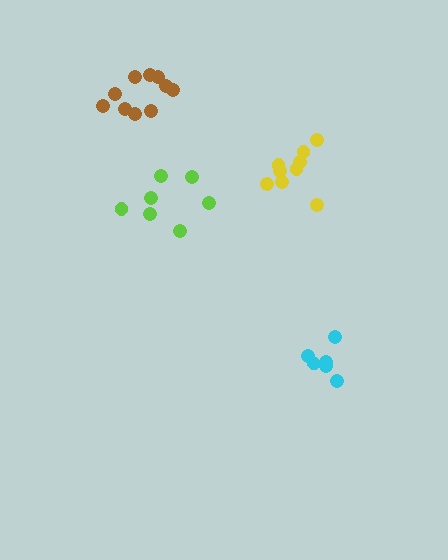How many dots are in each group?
Group 1: 10 dots, Group 2: 7 dots, Group 3: 6 dots, Group 4: 9 dots (32 total).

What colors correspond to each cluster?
The clusters are colored: brown, lime, cyan, yellow.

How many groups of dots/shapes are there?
There are 4 groups.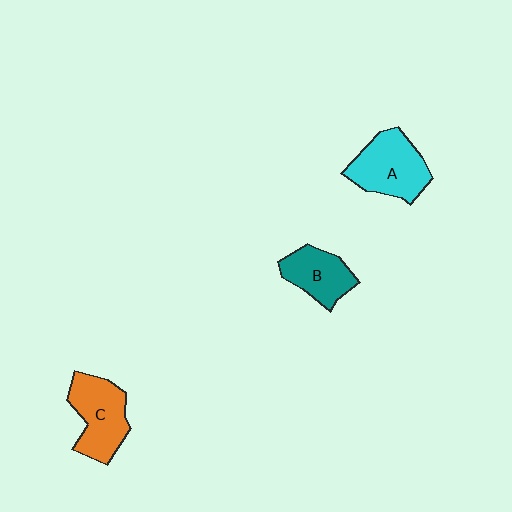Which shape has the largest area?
Shape A (cyan).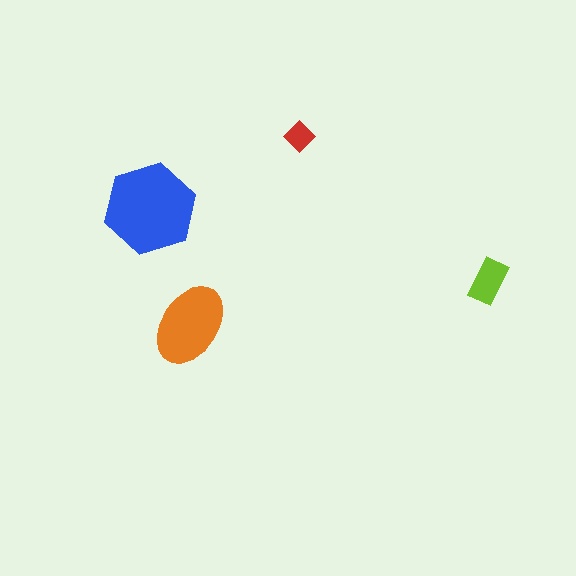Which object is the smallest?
The red diamond.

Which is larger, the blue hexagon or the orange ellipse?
The blue hexagon.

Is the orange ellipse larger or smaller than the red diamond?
Larger.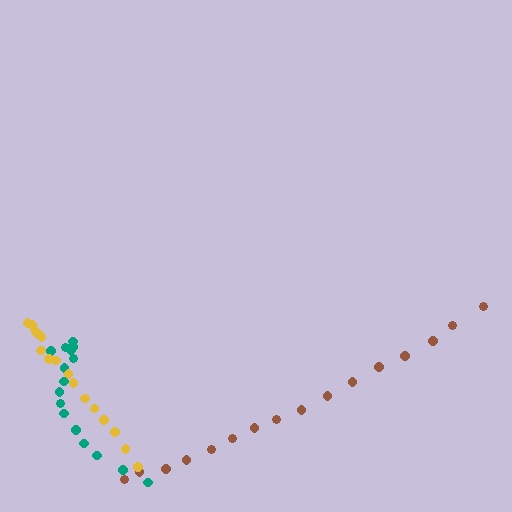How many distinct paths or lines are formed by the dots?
There are 3 distinct paths.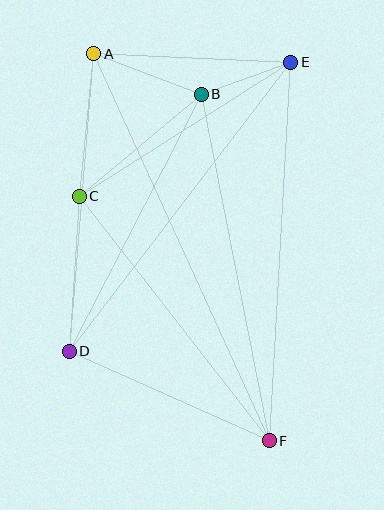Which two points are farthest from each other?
Points A and F are farthest from each other.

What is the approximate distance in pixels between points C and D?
The distance between C and D is approximately 155 pixels.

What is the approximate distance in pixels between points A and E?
The distance between A and E is approximately 197 pixels.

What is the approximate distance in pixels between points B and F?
The distance between B and F is approximately 353 pixels.